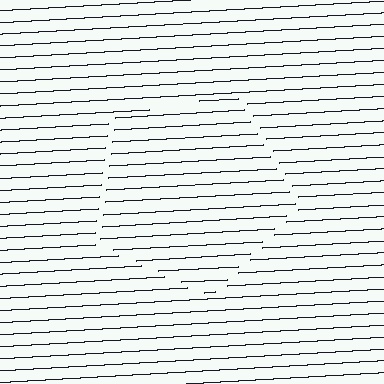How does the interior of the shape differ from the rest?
The interior of the shape contains the same grating, shifted by half a period — the contour is defined by the phase discontinuity where line-ends from the inner and outer gratings abut.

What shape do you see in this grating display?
An illusory pentagon. The interior of the shape contains the same grating, shifted by half a period — the contour is defined by the phase discontinuity where line-ends from the inner and outer gratings abut.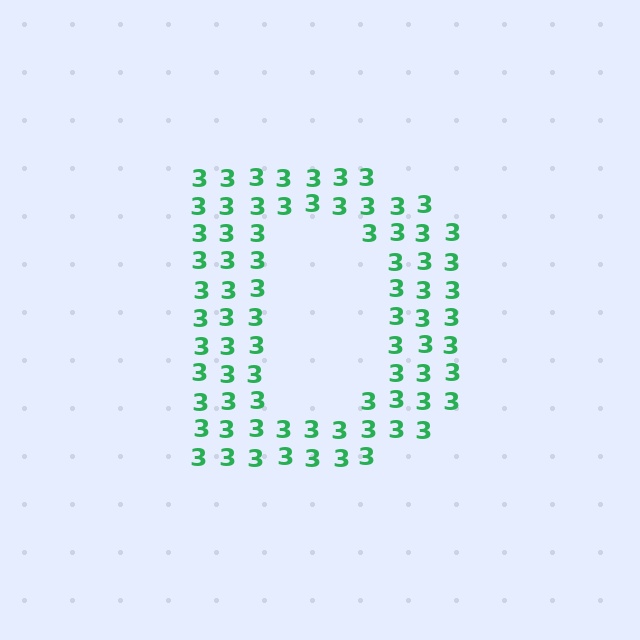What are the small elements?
The small elements are digit 3's.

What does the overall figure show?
The overall figure shows the letter D.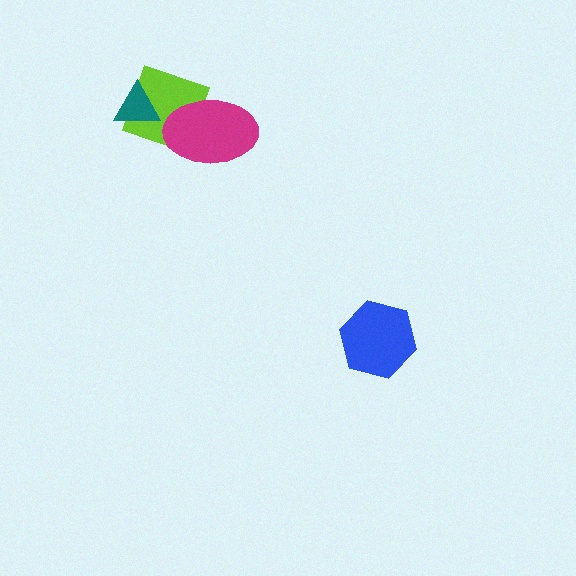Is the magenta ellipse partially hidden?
No, no other shape covers it.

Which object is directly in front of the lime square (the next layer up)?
The teal triangle is directly in front of the lime square.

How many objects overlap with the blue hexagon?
0 objects overlap with the blue hexagon.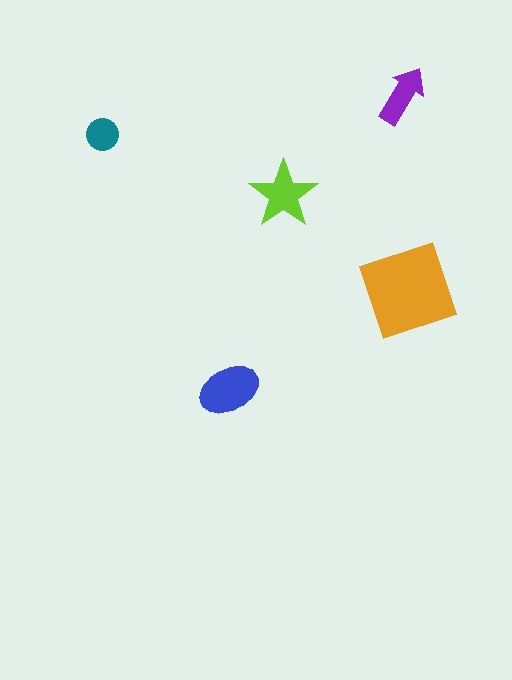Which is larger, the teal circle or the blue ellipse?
The blue ellipse.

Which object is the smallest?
The teal circle.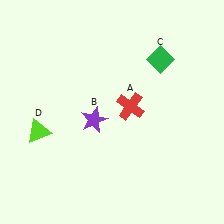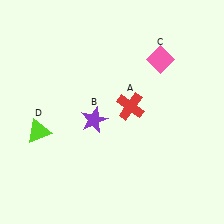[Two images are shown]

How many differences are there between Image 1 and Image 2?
There is 1 difference between the two images.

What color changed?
The diamond (C) changed from green in Image 1 to pink in Image 2.